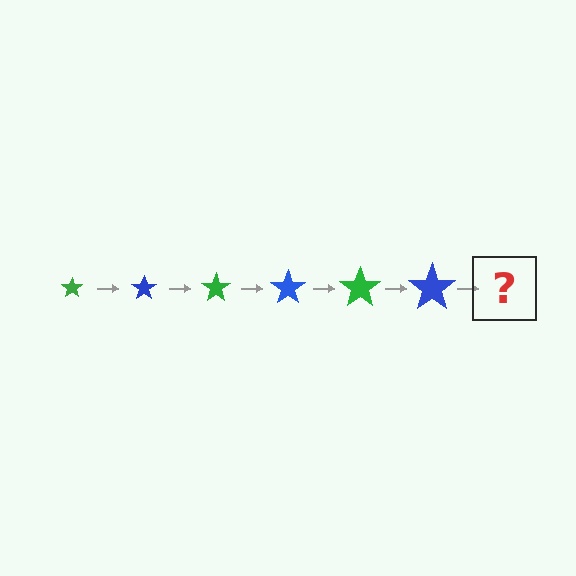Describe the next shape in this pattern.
It should be a green star, larger than the previous one.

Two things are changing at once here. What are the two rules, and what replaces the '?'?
The two rules are that the star grows larger each step and the color cycles through green and blue. The '?' should be a green star, larger than the previous one.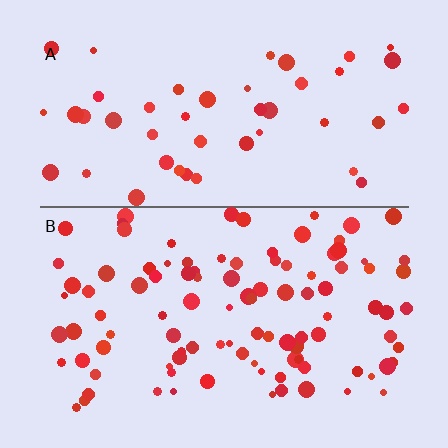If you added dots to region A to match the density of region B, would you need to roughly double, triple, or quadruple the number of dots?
Approximately double.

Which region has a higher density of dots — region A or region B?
B (the bottom).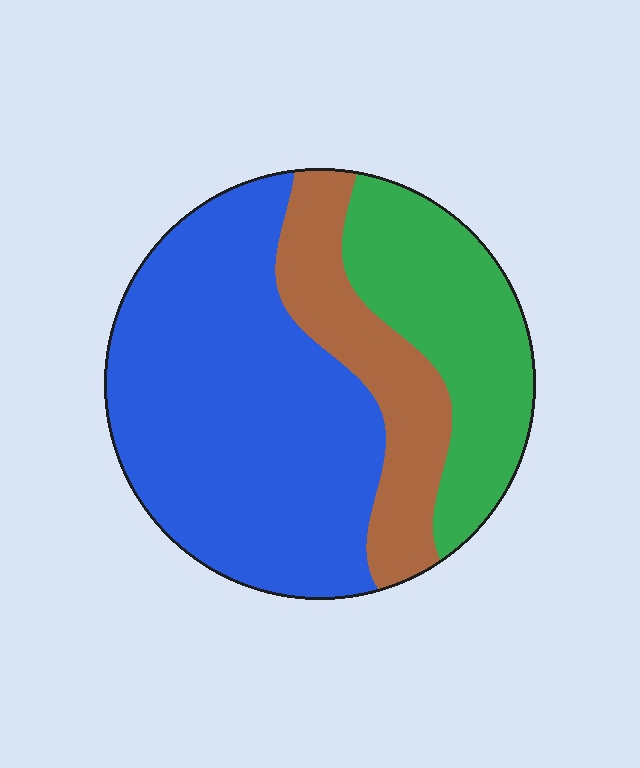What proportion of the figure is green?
Green covers about 25% of the figure.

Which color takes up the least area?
Brown, at roughly 20%.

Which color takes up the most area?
Blue, at roughly 55%.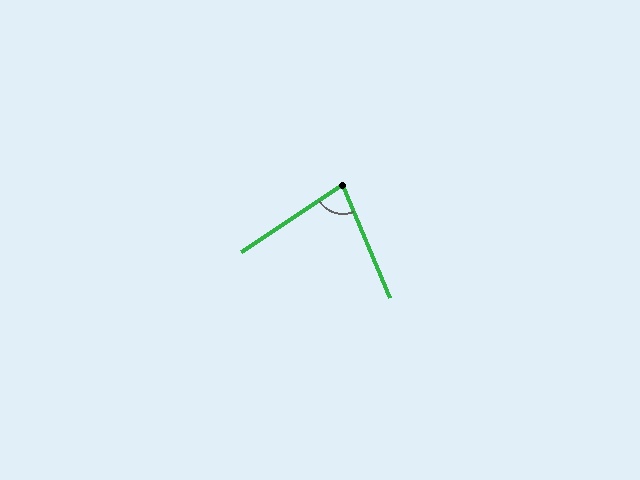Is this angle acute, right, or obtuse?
It is acute.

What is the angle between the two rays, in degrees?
Approximately 79 degrees.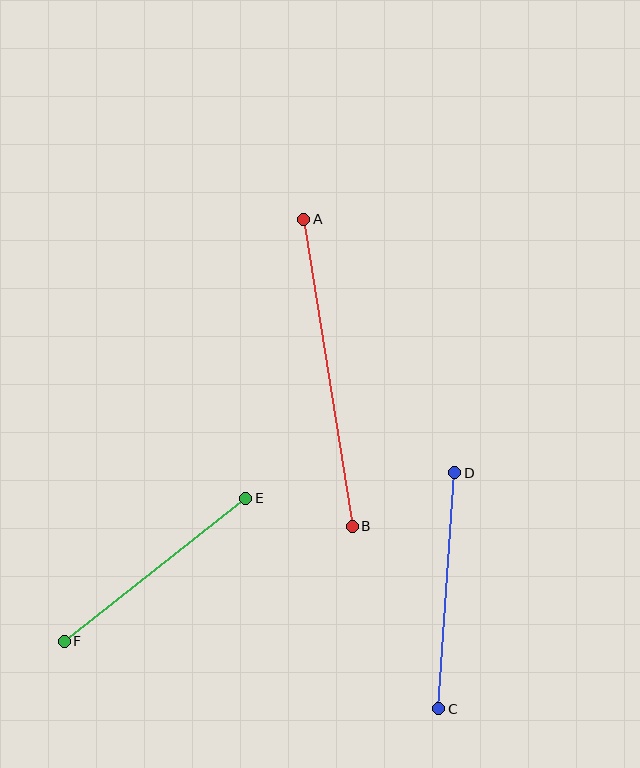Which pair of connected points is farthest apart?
Points A and B are farthest apart.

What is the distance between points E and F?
The distance is approximately 231 pixels.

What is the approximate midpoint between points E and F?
The midpoint is at approximately (155, 570) pixels.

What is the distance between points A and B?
The distance is approximately 311 pixels.